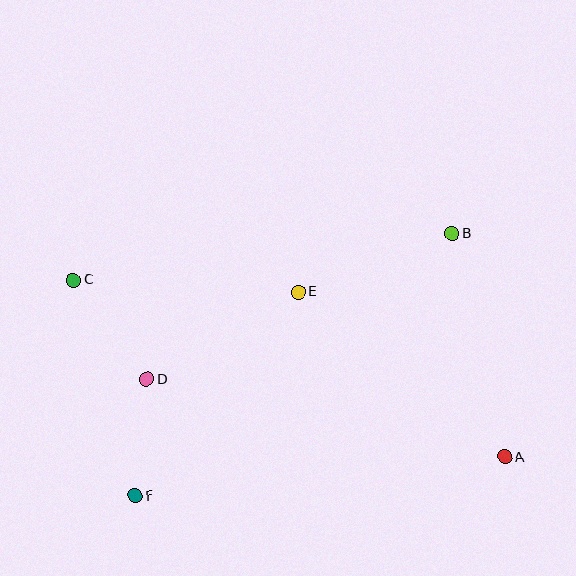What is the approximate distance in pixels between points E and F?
The distance between E and F is approximately 261 pixels.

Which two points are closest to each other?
Points D and F are closest to each other.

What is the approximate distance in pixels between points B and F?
The distance between B and F is approximately 411 pixels.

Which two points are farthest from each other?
Points A and C are farthest from each other.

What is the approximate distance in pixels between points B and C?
The distance between B and C is approximately 382 pixels.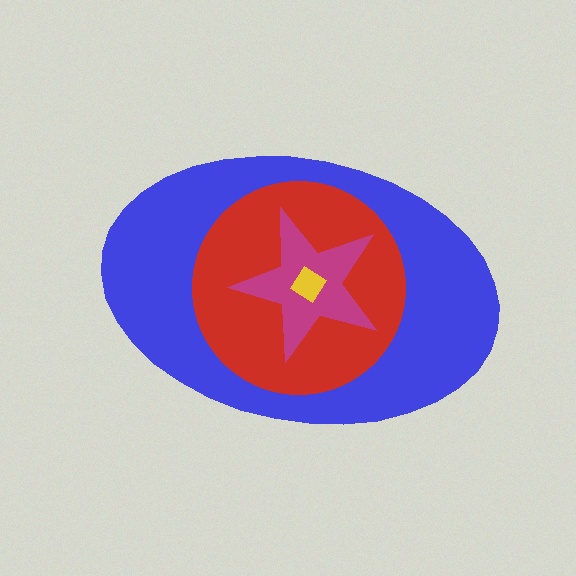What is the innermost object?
The yellow diamond.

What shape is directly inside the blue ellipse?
The red circle.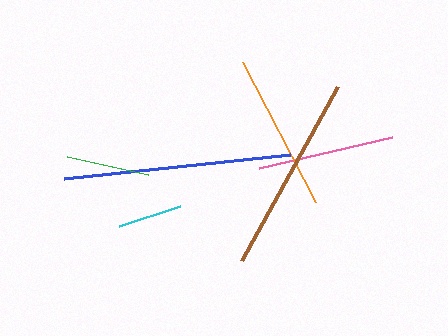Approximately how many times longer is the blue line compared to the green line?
The blue line is approximately 2.8 times the length of the green line.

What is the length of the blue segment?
The blue segment is approximately 227 pixels long.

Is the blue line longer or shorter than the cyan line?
The blue line is longer than the cyan line.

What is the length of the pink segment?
The pink segment is approximately 136 pixels long.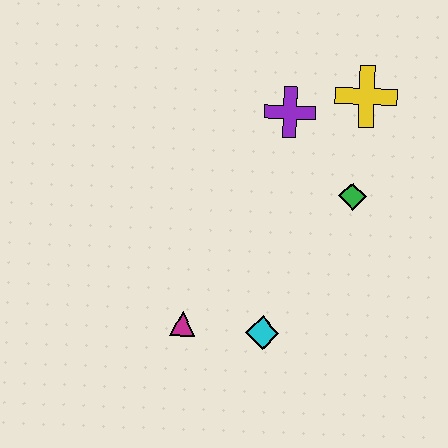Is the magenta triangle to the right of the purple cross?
No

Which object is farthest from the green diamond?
The magenta triangle is farthest from the green diamond.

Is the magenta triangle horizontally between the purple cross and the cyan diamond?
No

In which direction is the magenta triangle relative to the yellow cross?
The magenta triangle is below the yellow cross.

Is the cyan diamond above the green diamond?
No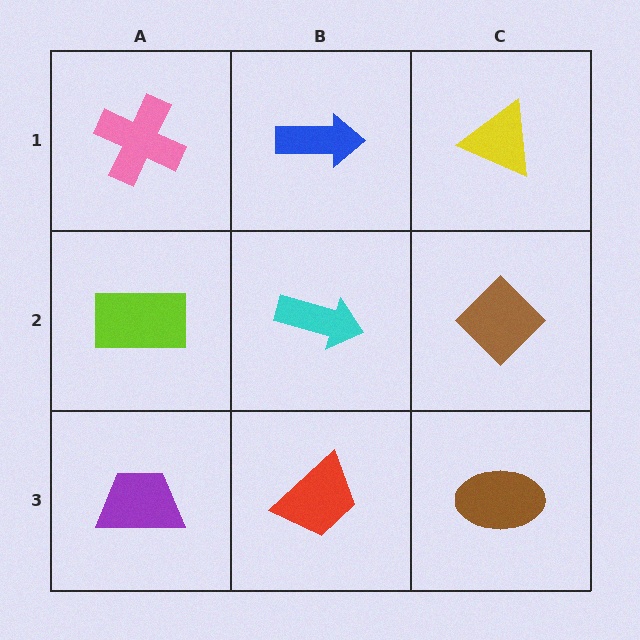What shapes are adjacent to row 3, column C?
A brown diamond (row 2, column C), a red trapezoid (row 3, column B).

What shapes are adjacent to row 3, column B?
A cyan arrow (row 2, column B), a purple trapezoid (row 3, column A), a brown ellipse (row 3, column C).